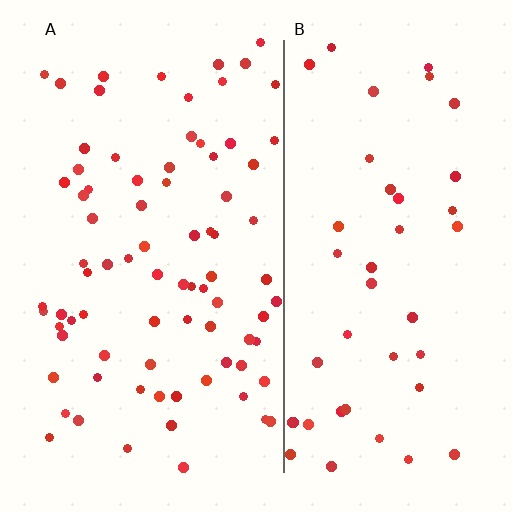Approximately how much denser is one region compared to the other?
Approximately 1.8× — region A over region B.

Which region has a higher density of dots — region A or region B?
A (the left).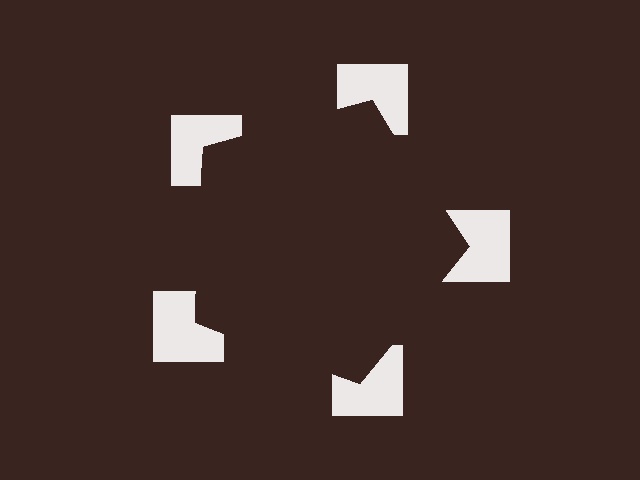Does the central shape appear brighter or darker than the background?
It typically appears slightly darker than the background, even though no actual brightness change is drawn.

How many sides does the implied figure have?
5 sides.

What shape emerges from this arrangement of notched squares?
An illusory pentagon — its edges are inferred from the aligned wedge cuts in the notched squares, not physically drawn.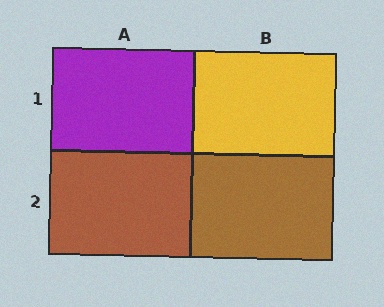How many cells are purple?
1 cell is purple.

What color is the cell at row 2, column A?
Brown.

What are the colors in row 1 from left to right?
Purple, yellow.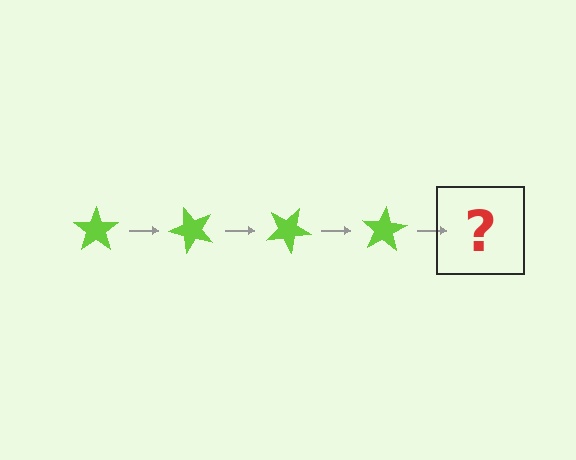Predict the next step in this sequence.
The next step is a lime star rotated 200 degrees.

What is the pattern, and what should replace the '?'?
The pattern is that the star rotates 50 degrees each step. The '?' should be a lime star rotated 200 degrees.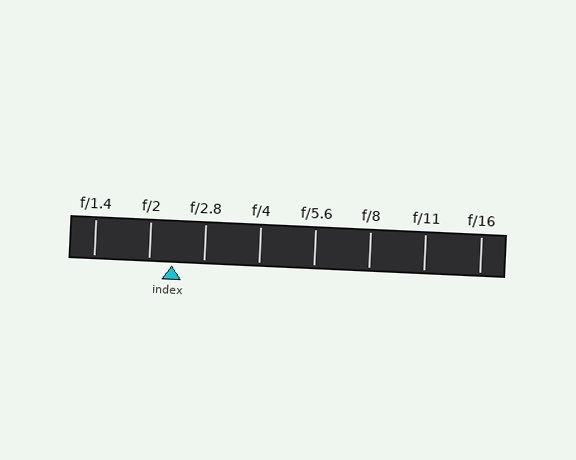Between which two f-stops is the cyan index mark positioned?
The index mark is between f/2 and f/2.8.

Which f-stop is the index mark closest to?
The index mark is closest to f/2.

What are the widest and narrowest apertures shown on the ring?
The widest aperture shown is f/1.4 and the narrowest is f/16.